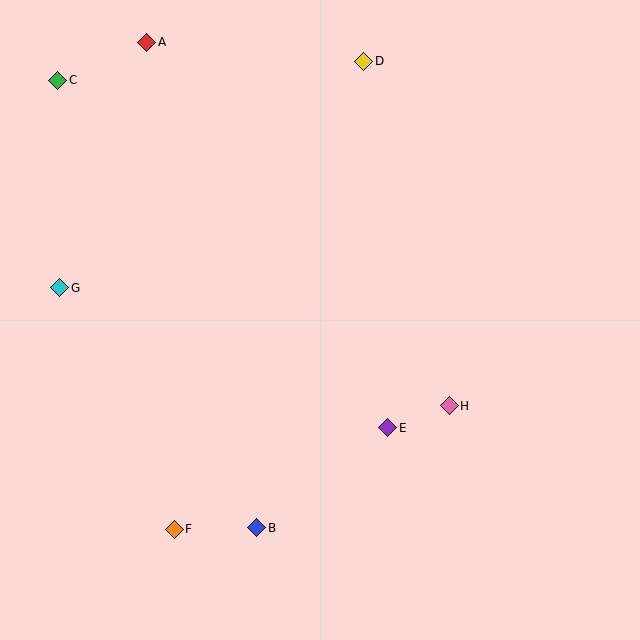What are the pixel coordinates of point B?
Point B is at (257, 528).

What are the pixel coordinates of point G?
Point G is at (60, 288).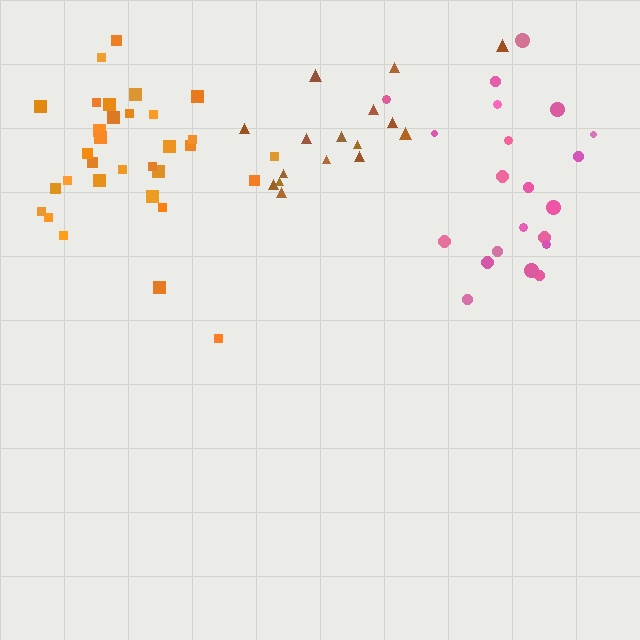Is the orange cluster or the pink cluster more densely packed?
Orange.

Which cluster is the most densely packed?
Orange.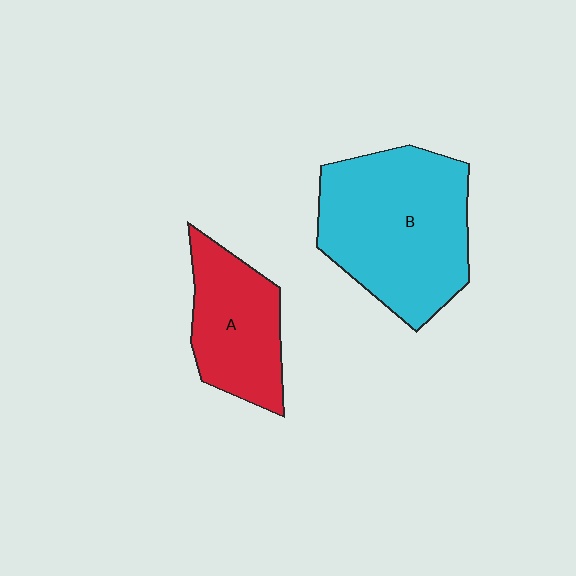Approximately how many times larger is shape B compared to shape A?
Approximately 1.7 times.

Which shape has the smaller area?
Shape A (red).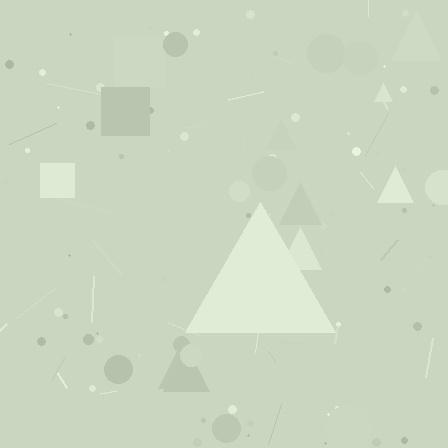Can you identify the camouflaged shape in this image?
The camouflaged shape is a triangle.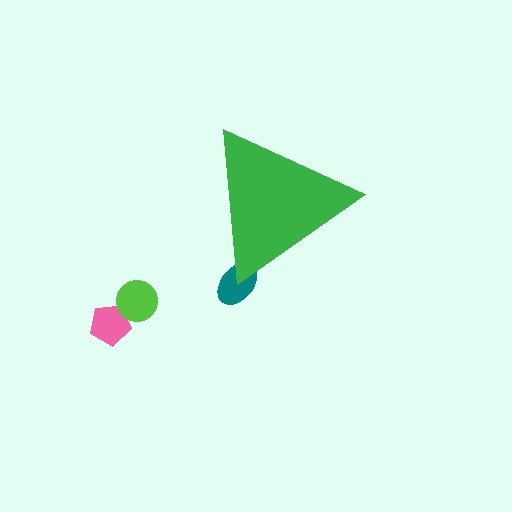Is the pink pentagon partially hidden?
No, the pink pentagon is fully visible.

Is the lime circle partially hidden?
No, the lime circle is fully visible.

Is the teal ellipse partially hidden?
Yes, the teal ellipse is partially hidden behind the green triangle.